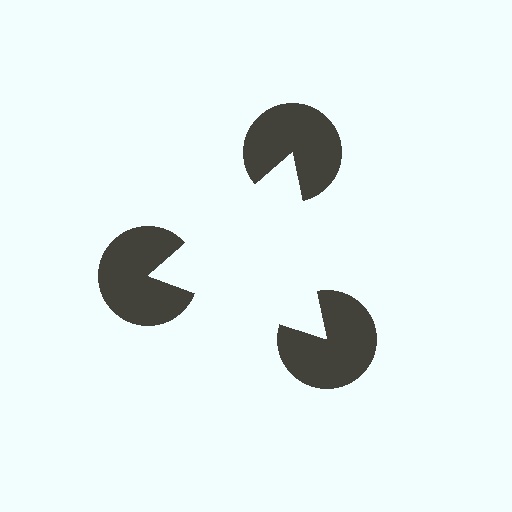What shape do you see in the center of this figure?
An illusory triangle — its edges are inferred from the aligned wedge cuts in the pac-man discs, not physically drawn.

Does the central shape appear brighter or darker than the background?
It typically appears slightly brighter than the background, even though no actual brightness change is drawn.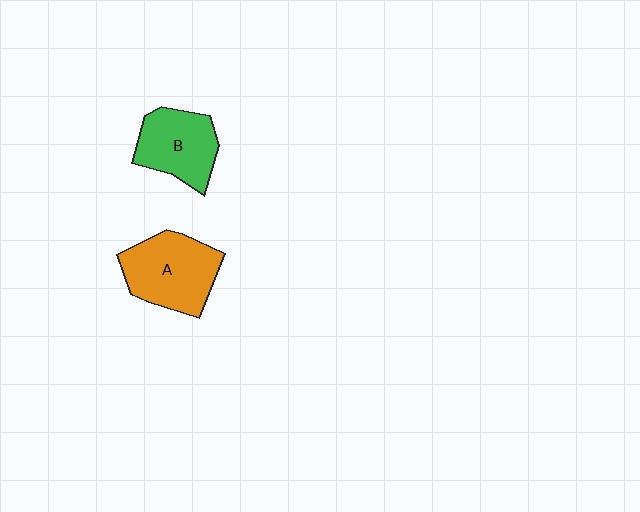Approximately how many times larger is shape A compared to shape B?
Approximately 1.2 times.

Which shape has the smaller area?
Shape B (green).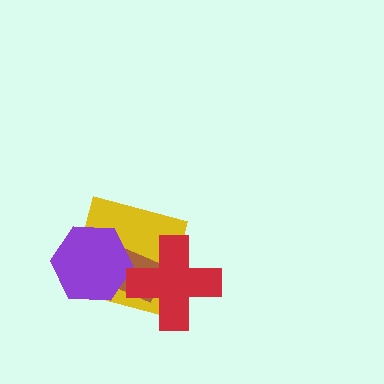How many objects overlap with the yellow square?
3 objects overlap with the yellow square.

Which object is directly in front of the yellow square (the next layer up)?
The brown rectangle is directly in front of the yellow square.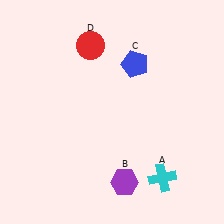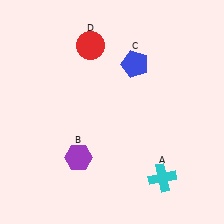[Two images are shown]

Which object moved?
The purple hexagon (B) moved left.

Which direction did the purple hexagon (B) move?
The purple hexagon (B) moved left.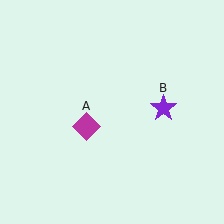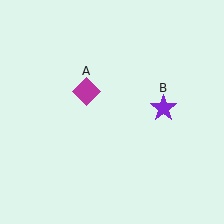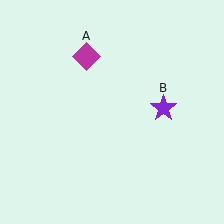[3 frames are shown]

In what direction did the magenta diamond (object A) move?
The magenta diamond (object A) moved up.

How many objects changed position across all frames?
1 object changed position: magenta diamond (object A).